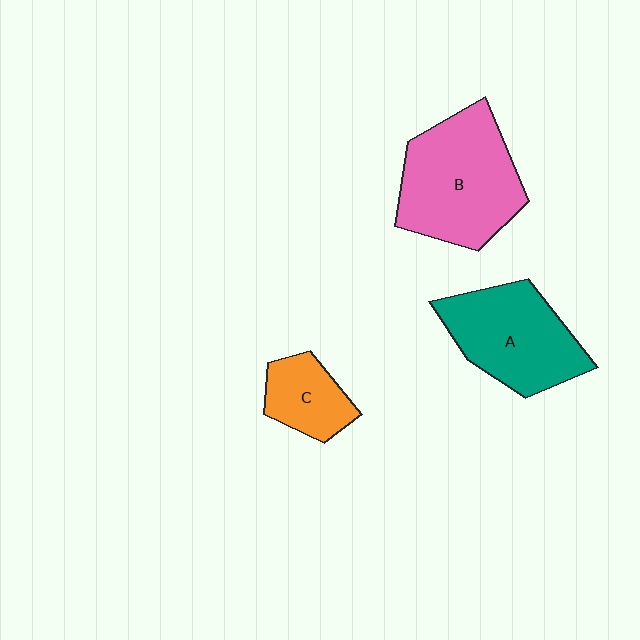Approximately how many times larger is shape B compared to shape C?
Approximately 2.4 times.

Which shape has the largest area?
Shape B (pink).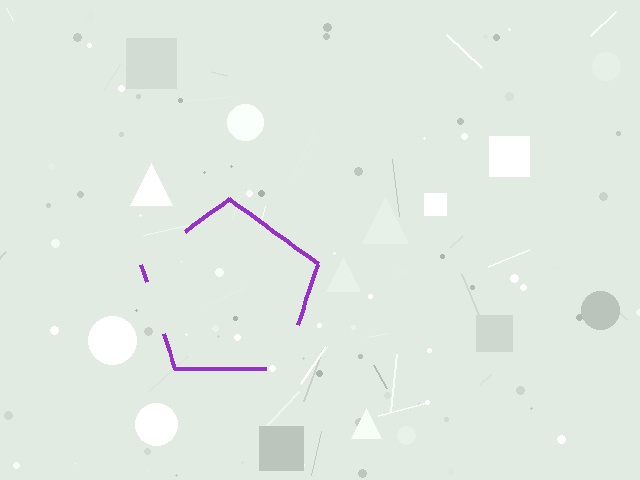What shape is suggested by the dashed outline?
The dashed outline suggests a pentagon.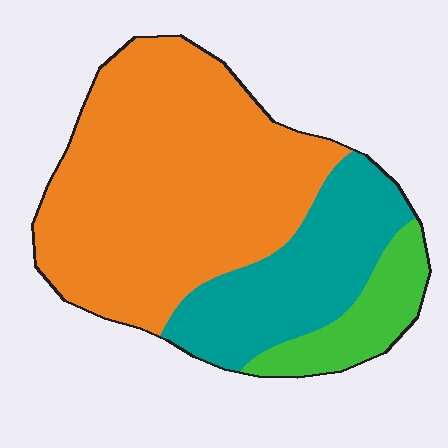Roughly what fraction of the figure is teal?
Teal covers roughly 25% of the figure.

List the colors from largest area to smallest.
From largest to smallest: orange, teal, green.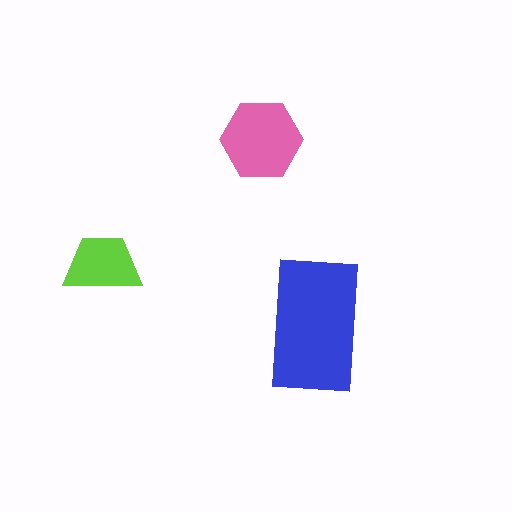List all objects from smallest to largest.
The lime trapezoid, the pink hexagon, the blue rectangle.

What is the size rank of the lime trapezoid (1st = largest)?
3rd.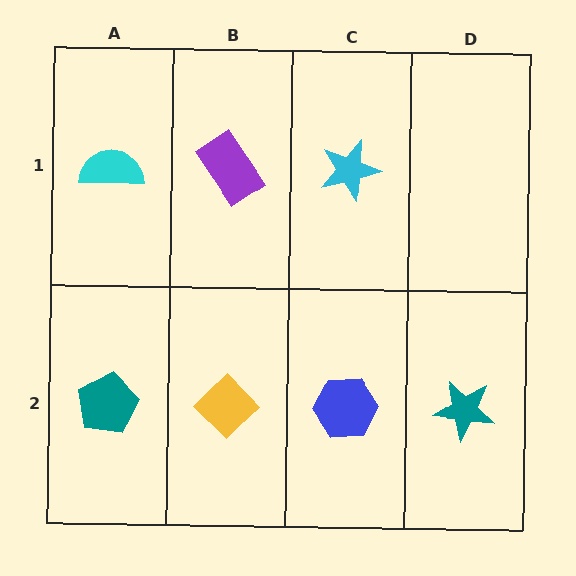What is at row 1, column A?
A cyan semicircle.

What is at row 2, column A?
A teal pentagon.